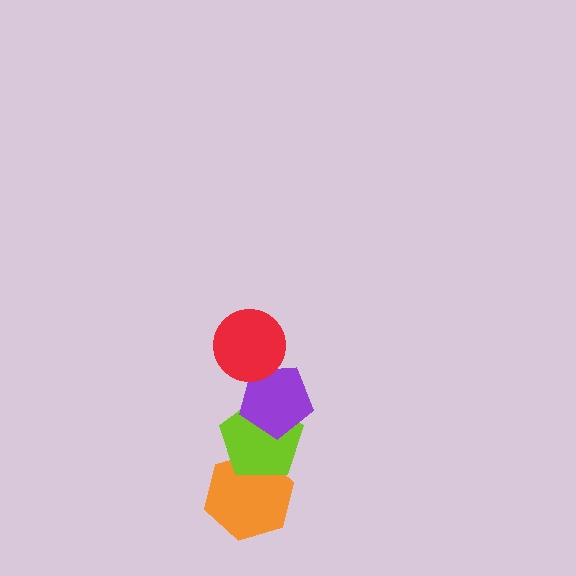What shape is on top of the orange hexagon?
The lime pentagon is on top of the orange hexagon.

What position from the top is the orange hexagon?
The orange hexagon is 4th from the top.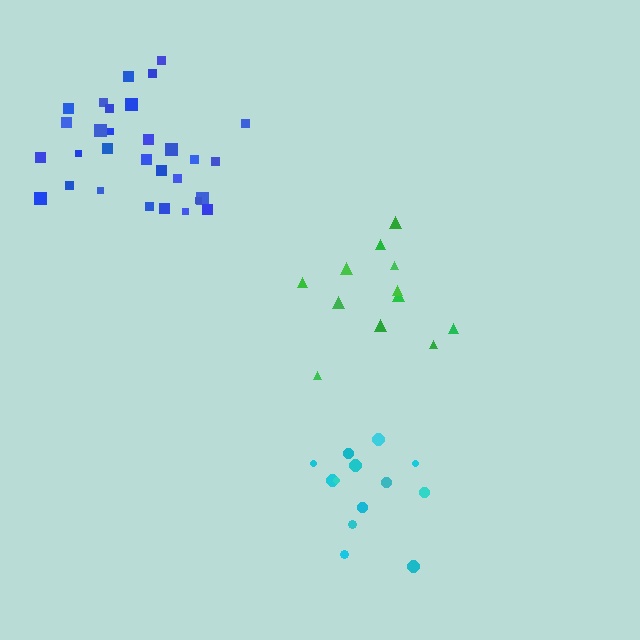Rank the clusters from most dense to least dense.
blue, cyan, green.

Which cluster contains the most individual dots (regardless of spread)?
Blue (31).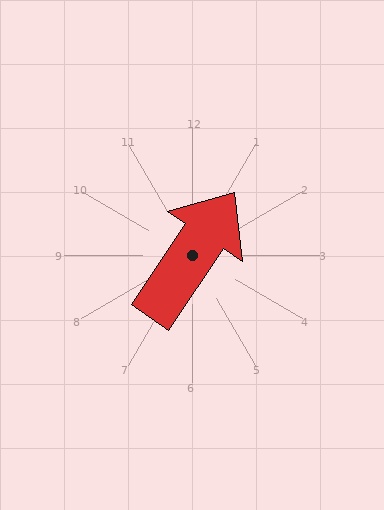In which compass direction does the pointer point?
Northeast.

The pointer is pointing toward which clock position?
Roughly 1 o'clock.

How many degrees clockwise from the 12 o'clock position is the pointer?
Approximately 34 degrees.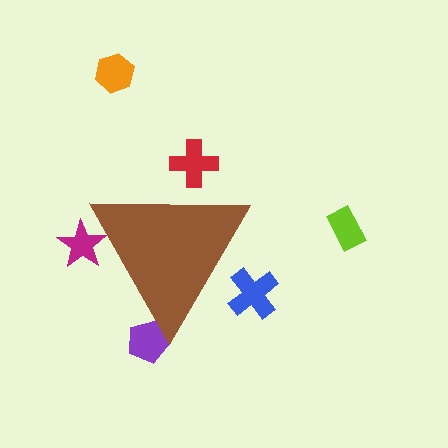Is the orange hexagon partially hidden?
No, the orange hexagon is fully visible.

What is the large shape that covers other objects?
A brown triangle.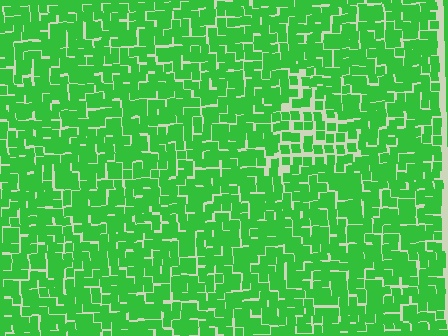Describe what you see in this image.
The image contains small green elements arranged at two different densities. A triangle-shaped region is visible where the elements are less densely packed than the surrounding area.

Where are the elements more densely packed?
The elements are more densely packed outside the triangle boundary.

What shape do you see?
I see a triangle.